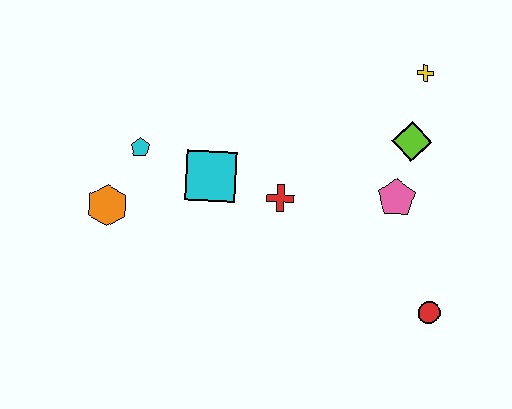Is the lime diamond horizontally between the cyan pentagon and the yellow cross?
Yes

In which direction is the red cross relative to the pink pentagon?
The red cross is to the left of the pink pentagon.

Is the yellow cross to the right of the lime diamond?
Yes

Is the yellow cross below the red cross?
No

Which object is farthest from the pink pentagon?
The orange hexagon is farthest from the pink pentagon.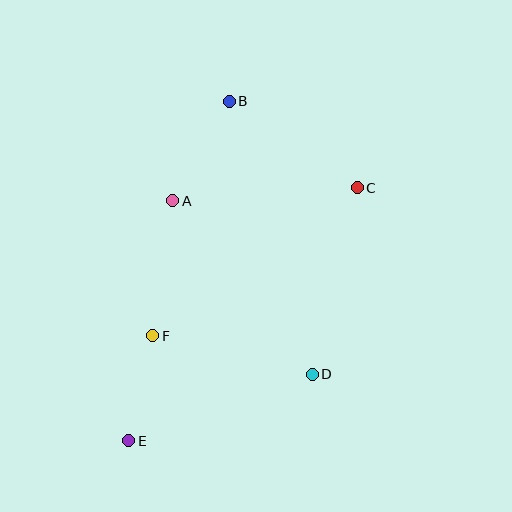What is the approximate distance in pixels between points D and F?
The distance between D and F is approximately 164 pixels.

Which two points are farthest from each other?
Points B and E are farthest from each other.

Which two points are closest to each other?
Points E and F are closest to each other.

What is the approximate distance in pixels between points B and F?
The distance between B and F is approximately 246 pixels.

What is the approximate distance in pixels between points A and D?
The distance between A and D is approximately 223 pixels.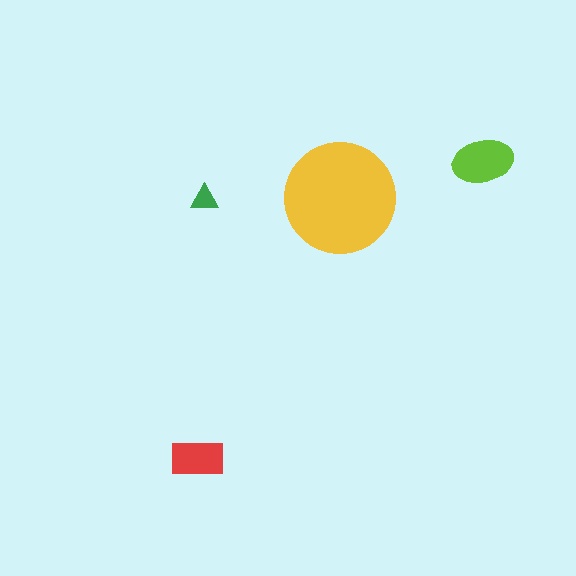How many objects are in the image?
There are 4 objects in the image.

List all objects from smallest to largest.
The green triangle, the red rectangle, the lime ellipse, the yellow circle.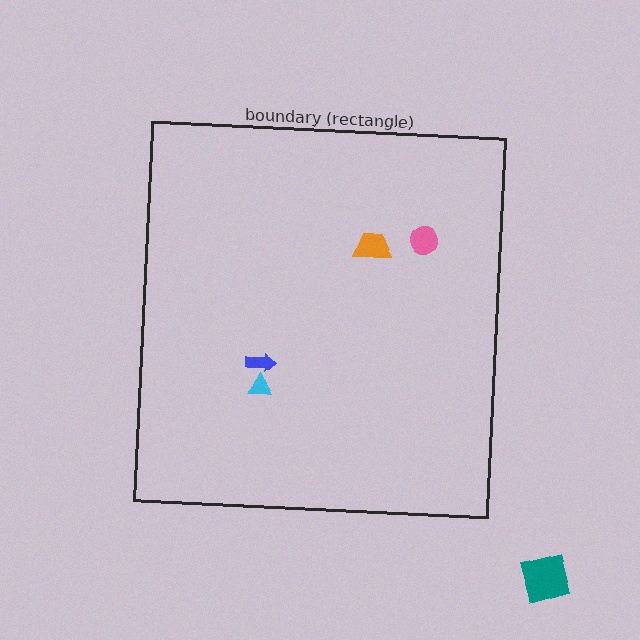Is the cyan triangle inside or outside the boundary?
Inside.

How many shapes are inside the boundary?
4 inside, 1 outside.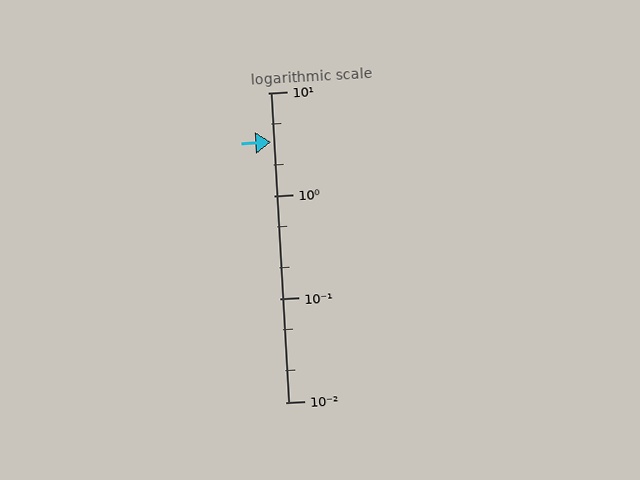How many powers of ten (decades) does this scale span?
The scale spans 3 decades, from 0.01 to 10.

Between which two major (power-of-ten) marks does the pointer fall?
The pointer is between 1 and 10.